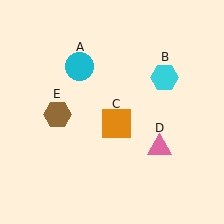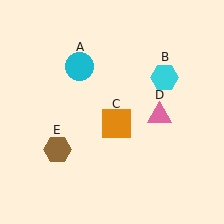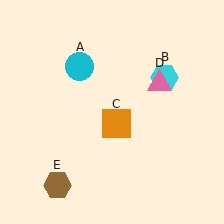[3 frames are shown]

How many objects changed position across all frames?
2 objects changed position: pink triangle (object D), brown hexagon (object E).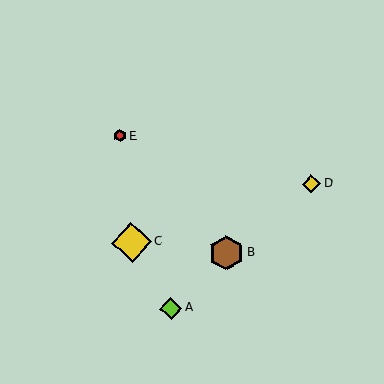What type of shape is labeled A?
Shape A is a lime diamond.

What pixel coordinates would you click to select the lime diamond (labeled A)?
Click at (171, 308) to select the lime diamond A.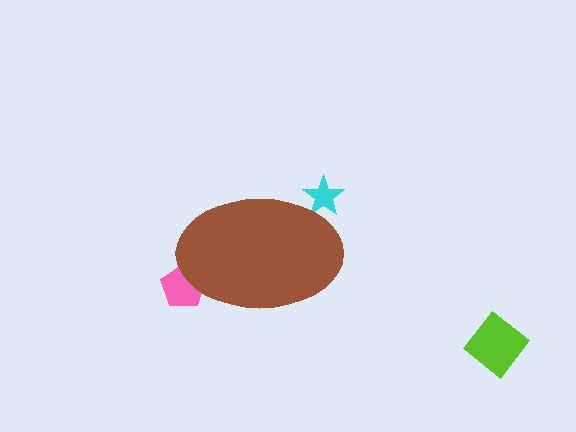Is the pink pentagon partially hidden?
Yes, the pink pentagon is partially hidden behind the brown ellipse.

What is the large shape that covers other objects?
A brown ellipse.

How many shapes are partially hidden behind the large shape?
2 shapes are partially hidden.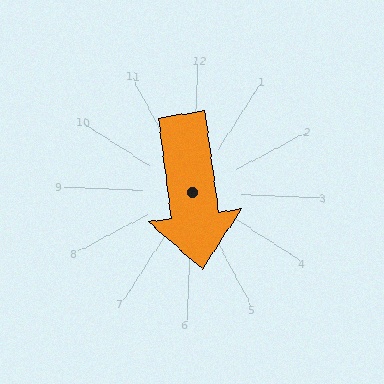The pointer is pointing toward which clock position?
Roughly 6 o'clock.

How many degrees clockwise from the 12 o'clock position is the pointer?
Approximately 170 degrees.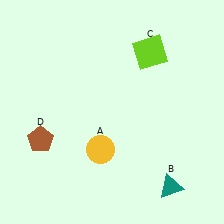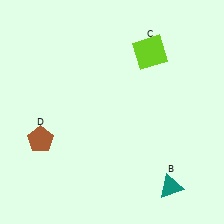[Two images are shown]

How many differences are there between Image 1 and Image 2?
There is 1 difference between the two images.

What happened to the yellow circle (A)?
The yellow circle (A) was removed in Image 2. It was in the bottom-left area of Image 1.